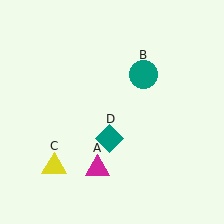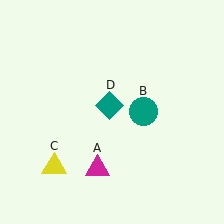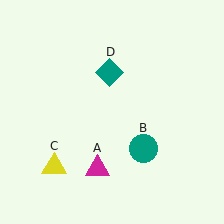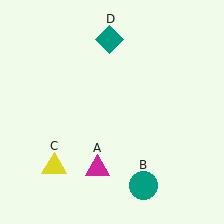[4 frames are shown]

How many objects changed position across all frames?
2 objects changed position: teal circle (object B), teal diamond (object D).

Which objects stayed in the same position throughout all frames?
Magenta triangle (object A) and yellow triangle (object C) remained stationary.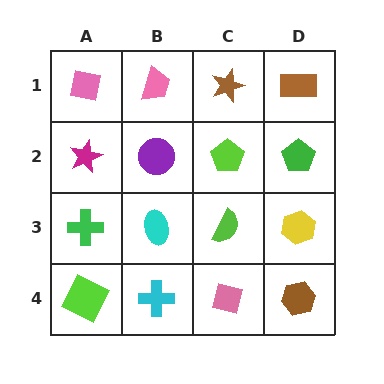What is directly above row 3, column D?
A green pentagon.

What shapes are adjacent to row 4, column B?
A cyan ellipse (row 3, column B), a lime square (row 4, column A), a pink square (row 4, column C).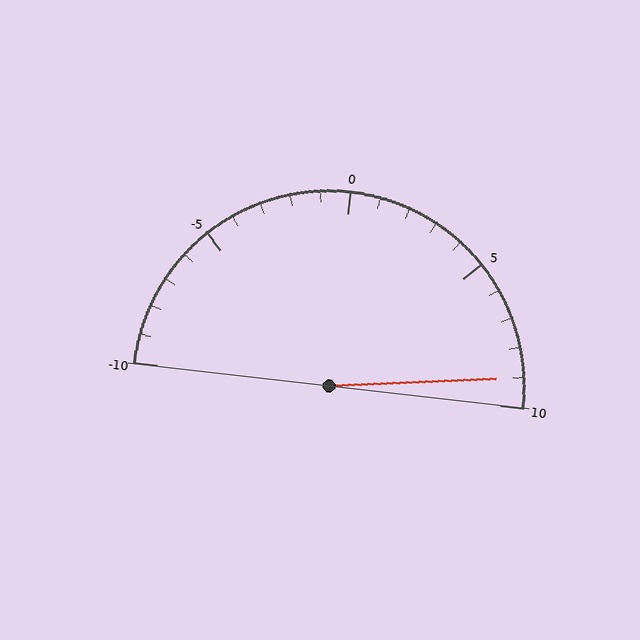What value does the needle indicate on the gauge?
The needle indicates approximately 9.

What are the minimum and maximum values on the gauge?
The gauge ranges from -10 to 10.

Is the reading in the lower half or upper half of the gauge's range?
The reading is in the upper half of the range (-10 to 10).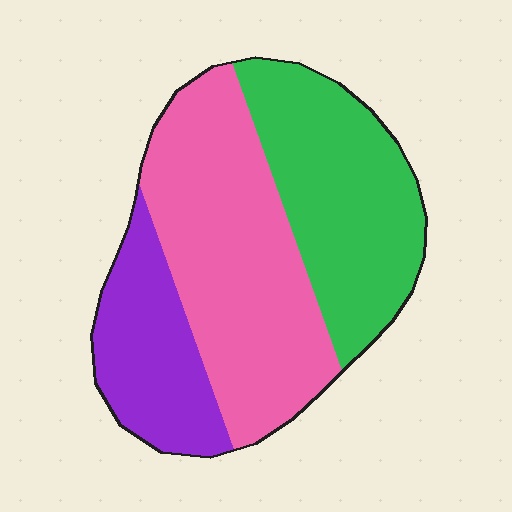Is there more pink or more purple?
Pink.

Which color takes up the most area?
Pink, at roughly 45%.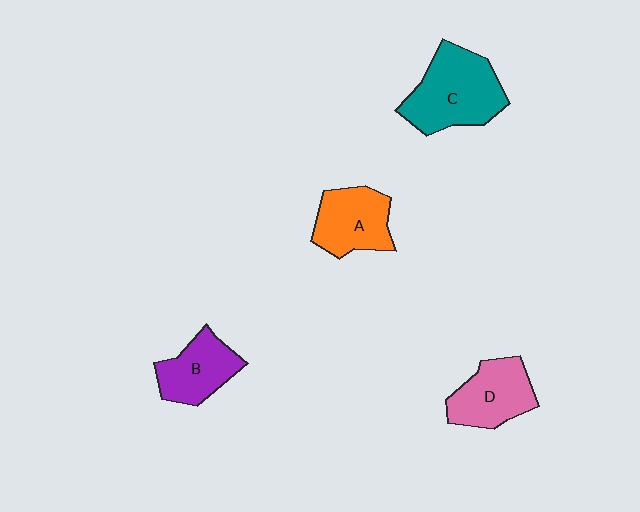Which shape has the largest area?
Shape C (teal).